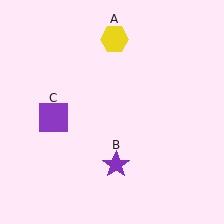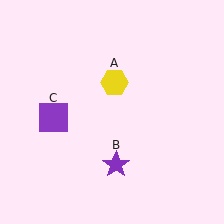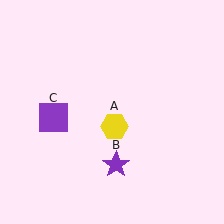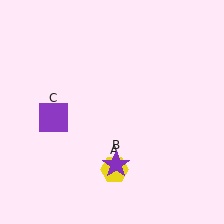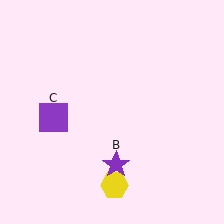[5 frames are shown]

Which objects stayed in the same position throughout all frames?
Purple star (object B) and purple square (object C) remained stationary.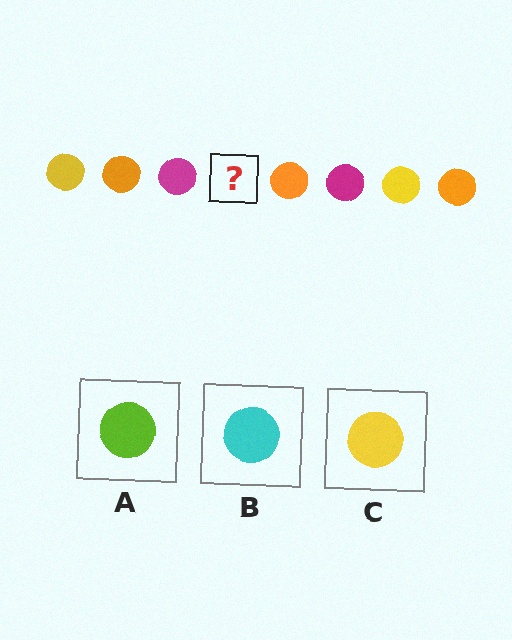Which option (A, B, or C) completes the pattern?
C.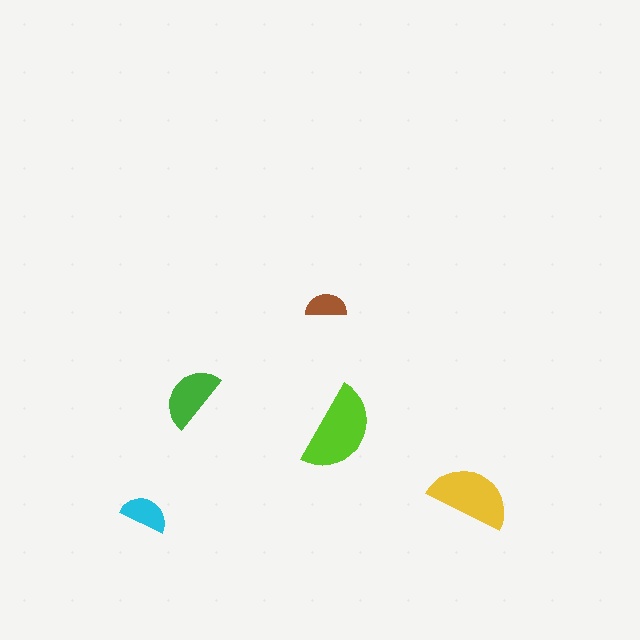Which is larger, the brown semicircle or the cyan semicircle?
The cyan one.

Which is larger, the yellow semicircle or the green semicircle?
The yellow one.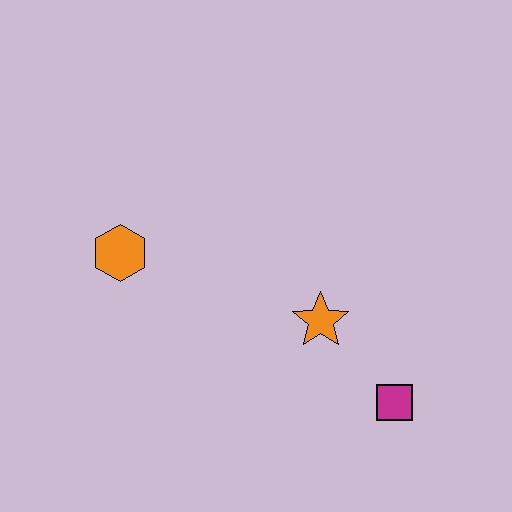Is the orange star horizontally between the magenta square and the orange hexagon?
Yes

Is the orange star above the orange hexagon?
No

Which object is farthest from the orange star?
The orange hexagon is farthest from the orange star.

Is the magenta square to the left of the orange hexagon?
No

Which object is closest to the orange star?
The magenta square is closest to the orange star.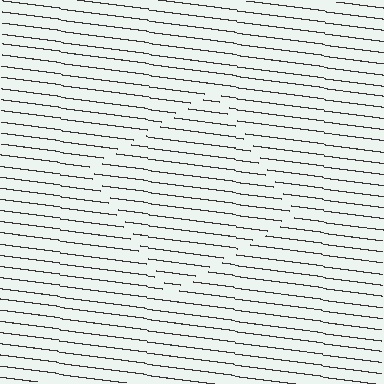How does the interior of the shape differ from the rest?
The interior of the shape contains the same grating, shifted by half a period — the contour is defined by the phase discontinuity where line-ends from the inner and outer gratings abut.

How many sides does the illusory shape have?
4 sides — the line-ends trace a square.